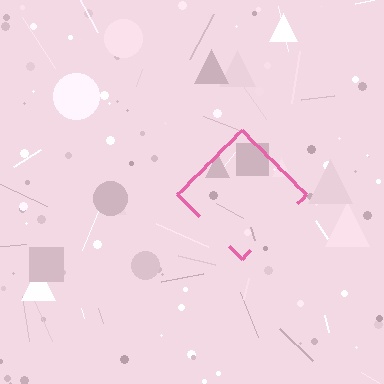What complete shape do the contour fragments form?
The contour fragments form a diamond.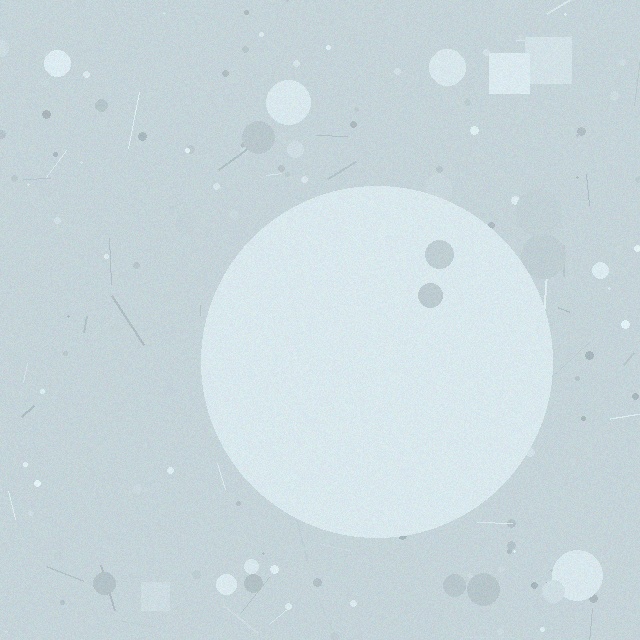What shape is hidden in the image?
A circle is hidden in the image.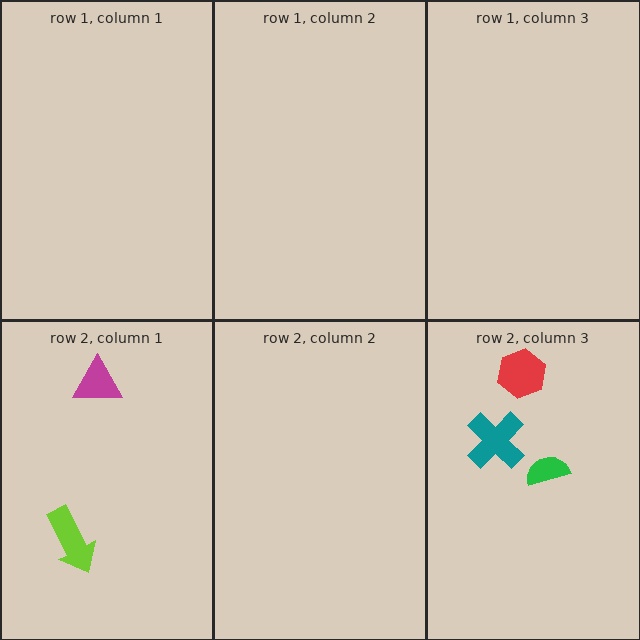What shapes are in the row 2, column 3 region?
The teal cross, the green semicircle, the red hexagon.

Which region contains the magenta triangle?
The row 2, column 1 region.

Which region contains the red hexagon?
The row 2, column 3 region.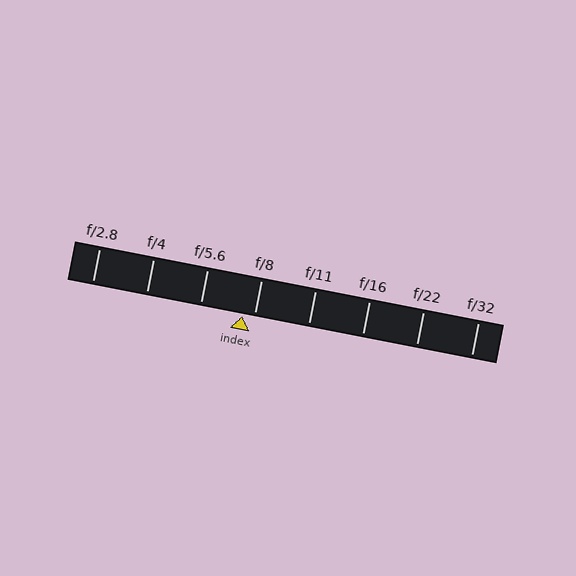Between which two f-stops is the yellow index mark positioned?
The index mark is between f/5.6 and f/8.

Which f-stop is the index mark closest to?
The index mark is closest to f/8.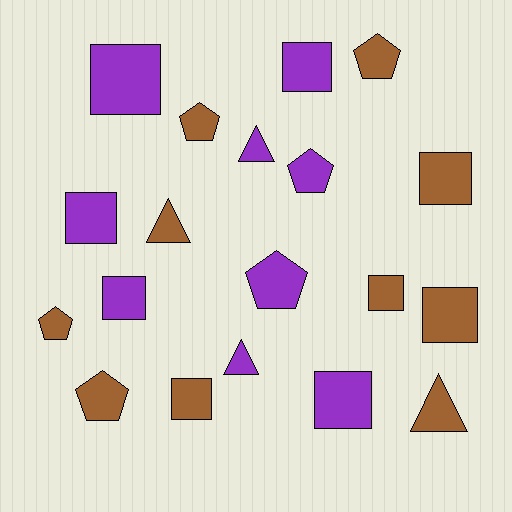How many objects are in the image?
There are 19 objects.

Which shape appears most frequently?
Square, with 9 objects.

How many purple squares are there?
There are 5 purple squares.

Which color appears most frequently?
Brown, with 10 objects.